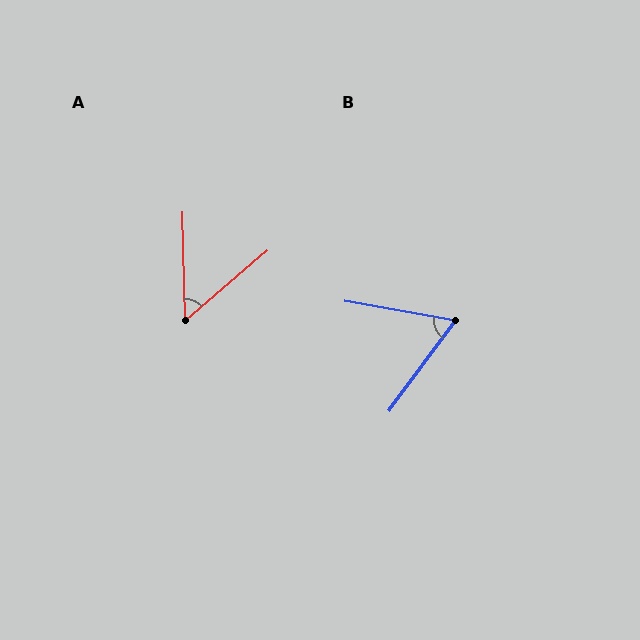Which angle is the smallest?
A, at approximately 51 degrees.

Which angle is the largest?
B, at approximately 64 degrees.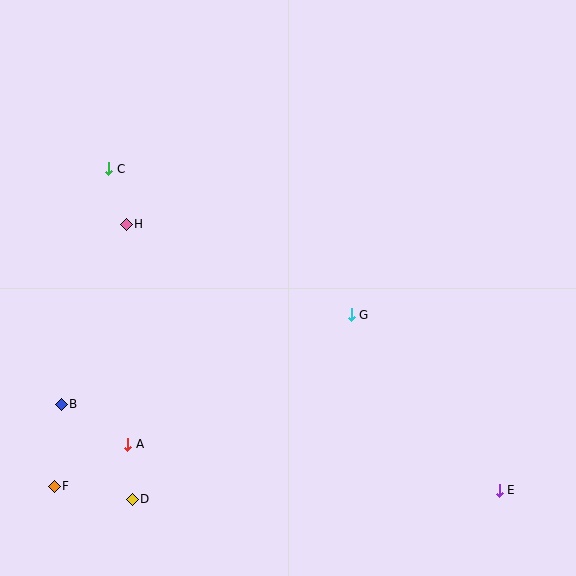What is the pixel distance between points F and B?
The distance between F and B is 82 pixels.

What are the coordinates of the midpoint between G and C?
The midpoint between G and C is at (230, 242).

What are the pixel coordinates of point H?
Point H is at (126, 224).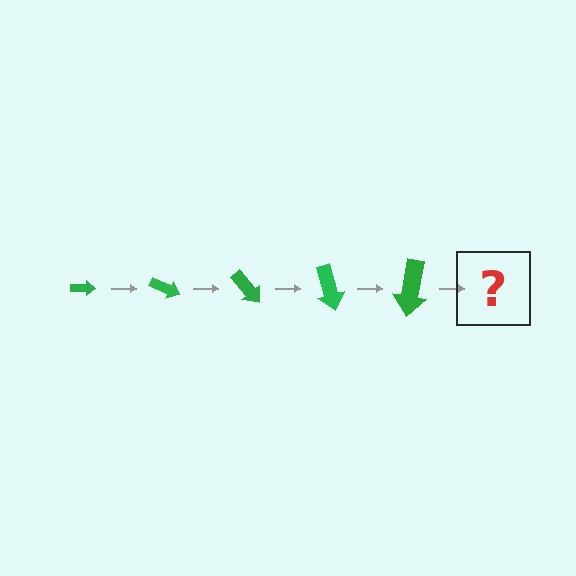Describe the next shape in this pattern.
It should be an arrow, larger than the previous one and rotated 125 degrees from the start.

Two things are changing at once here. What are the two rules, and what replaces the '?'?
The two rules are that the arrow grows larger each step and it rotates 25 degrees each step. The '?' should be an arrow, larger than the previous one and rotated 125 degrees from the start.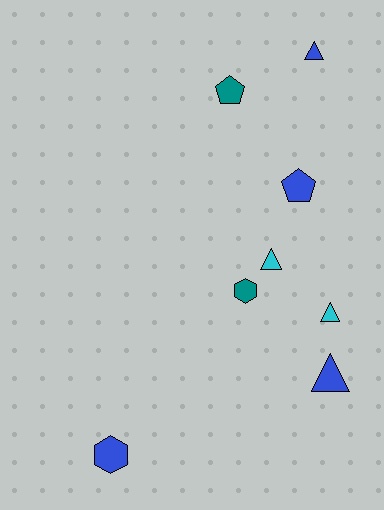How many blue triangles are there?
There are 2 blue triangles.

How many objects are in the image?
There are 8 objects.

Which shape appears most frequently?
Triangle, with 4 objects.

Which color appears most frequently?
Blue, with 4 objects.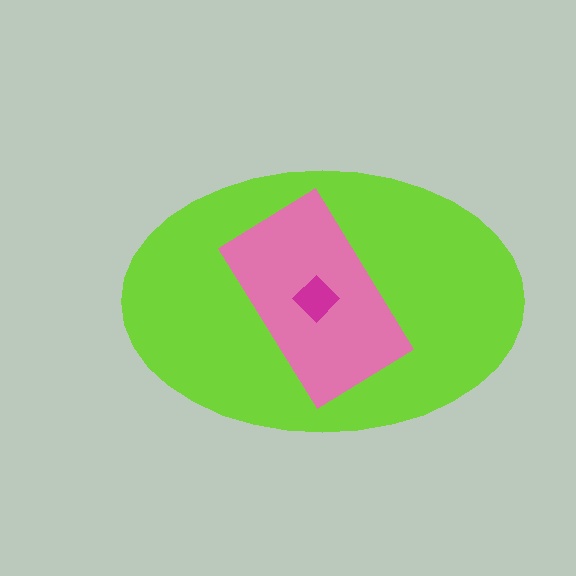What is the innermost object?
The magenta diamond.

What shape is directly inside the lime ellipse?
The pink rectangle.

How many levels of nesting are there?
3.